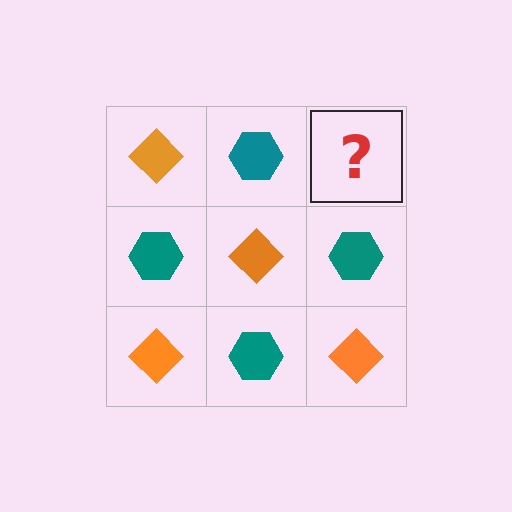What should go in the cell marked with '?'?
The missing cell should contain an orange diamond.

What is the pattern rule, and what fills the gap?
The rule is that it alternates orange diamond and teal hexagon in a checkerboard pattern. The gap should be filled with an orange diamond.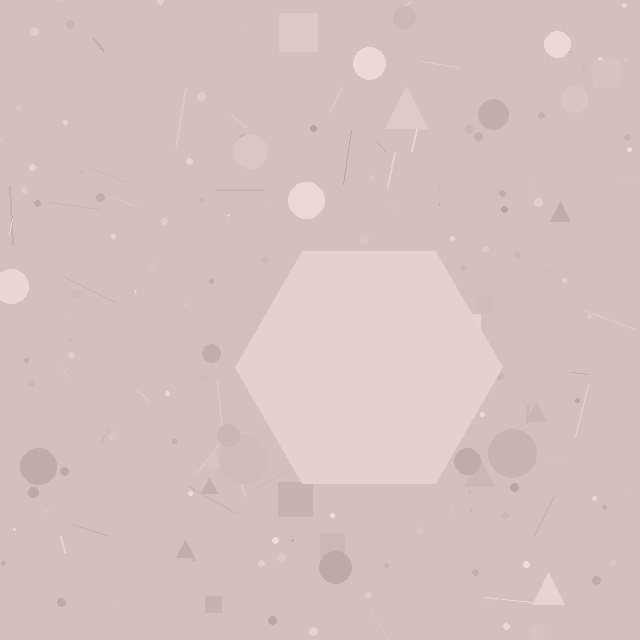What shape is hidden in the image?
A hexagon is hidden in the image.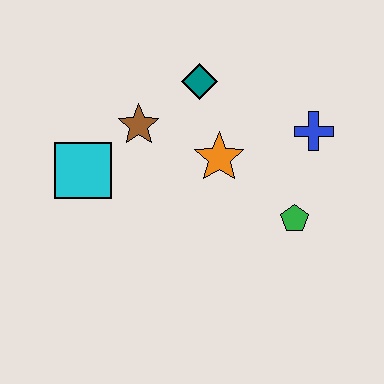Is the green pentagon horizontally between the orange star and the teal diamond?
No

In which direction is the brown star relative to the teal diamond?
The brown star is to the left of the teal diamond.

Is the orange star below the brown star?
Yes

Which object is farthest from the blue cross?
The cyan square is farthest from the blue cross.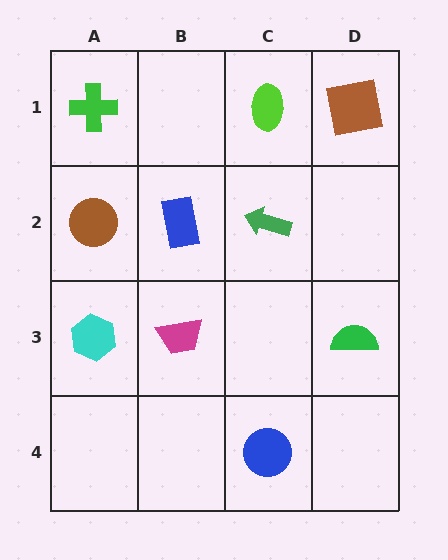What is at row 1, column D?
A brown square.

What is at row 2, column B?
A blue rectangle.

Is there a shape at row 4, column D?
No, that cell is empty.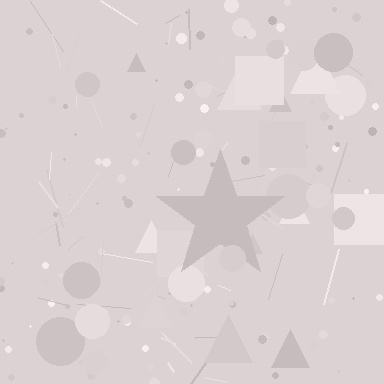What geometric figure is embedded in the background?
A star is embedded in the background.